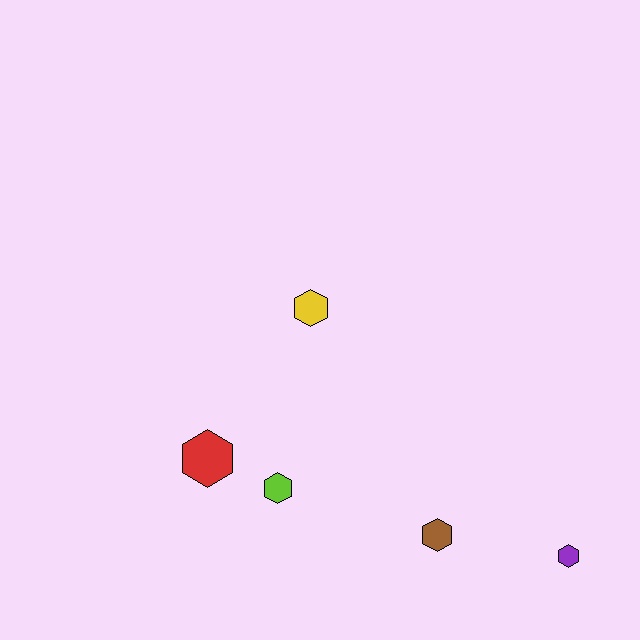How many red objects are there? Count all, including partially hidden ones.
There is 1 red object.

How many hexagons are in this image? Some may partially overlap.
There are 5 hexagons.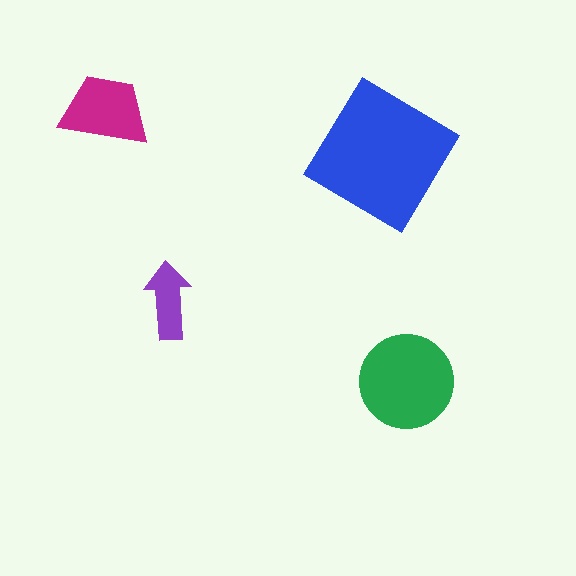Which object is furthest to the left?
The magenta trapezoid is leftmost.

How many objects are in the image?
There are 4 objects in the image.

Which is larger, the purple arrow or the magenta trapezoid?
The magenta trapezoid.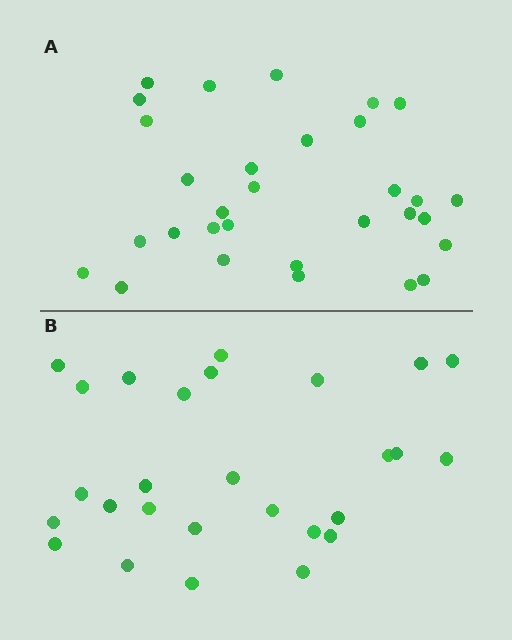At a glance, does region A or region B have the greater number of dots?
Region A (the top region) has more dots.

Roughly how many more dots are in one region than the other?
Region A has about 4 more dots than region B.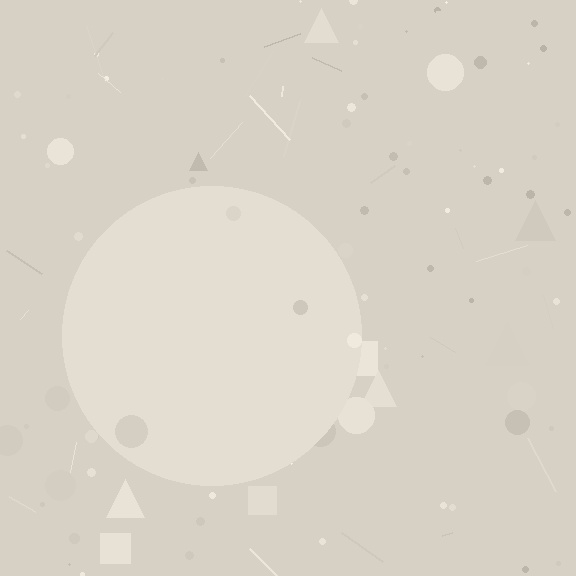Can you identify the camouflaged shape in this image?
The camouflaged shape is a circle.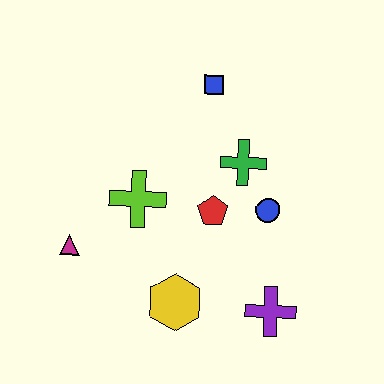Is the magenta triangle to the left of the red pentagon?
Yes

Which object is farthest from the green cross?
The magenta triangle is farthest from the green cross.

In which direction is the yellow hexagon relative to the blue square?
The yellow hexagon is below the blue square.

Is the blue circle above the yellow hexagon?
Yes